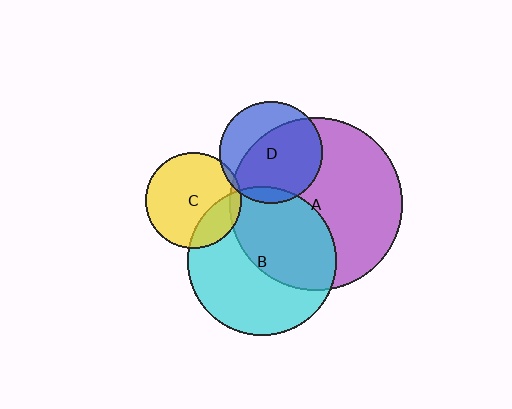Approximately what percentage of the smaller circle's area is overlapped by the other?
Approximately 5%.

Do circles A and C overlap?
Yes.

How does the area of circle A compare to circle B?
Approximately 1.4 times.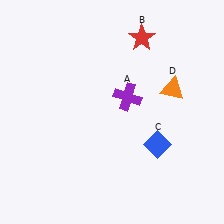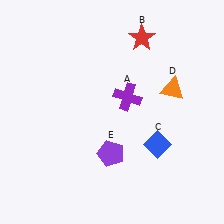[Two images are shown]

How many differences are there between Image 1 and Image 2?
There is 1 difference between the two images.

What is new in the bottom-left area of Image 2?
A purple pentagon (E) was added in the bottom-left area of Image 2.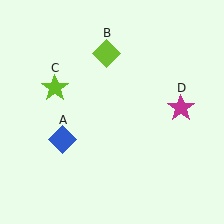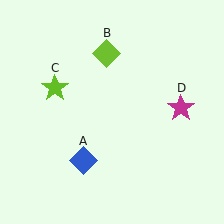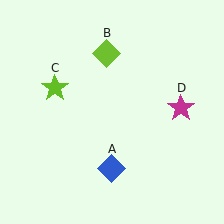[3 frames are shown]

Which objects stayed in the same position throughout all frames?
Lime diamond (object B) and lime star (object C) and magenta star (object D) remained stationary.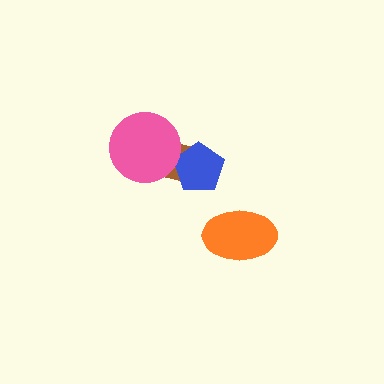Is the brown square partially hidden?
Yes, it is partially covered by another shape.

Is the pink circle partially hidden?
No, no other shape covers it.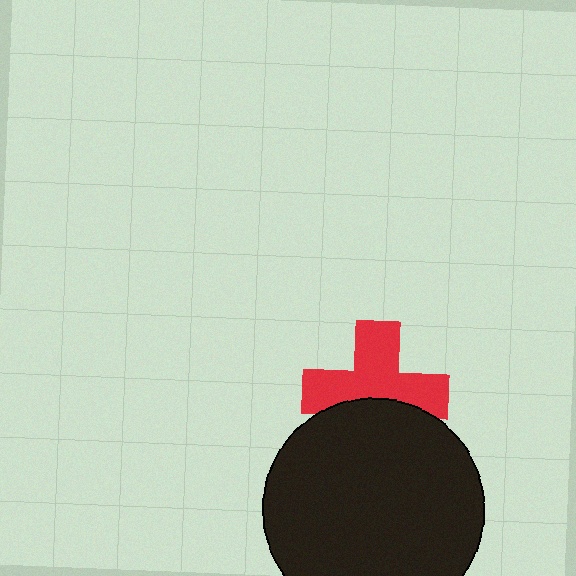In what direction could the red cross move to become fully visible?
The red cross could move up. That would shift it out from behind the black circle entirely.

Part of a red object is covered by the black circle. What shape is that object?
It is a cross.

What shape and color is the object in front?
The object in front is a black circle.